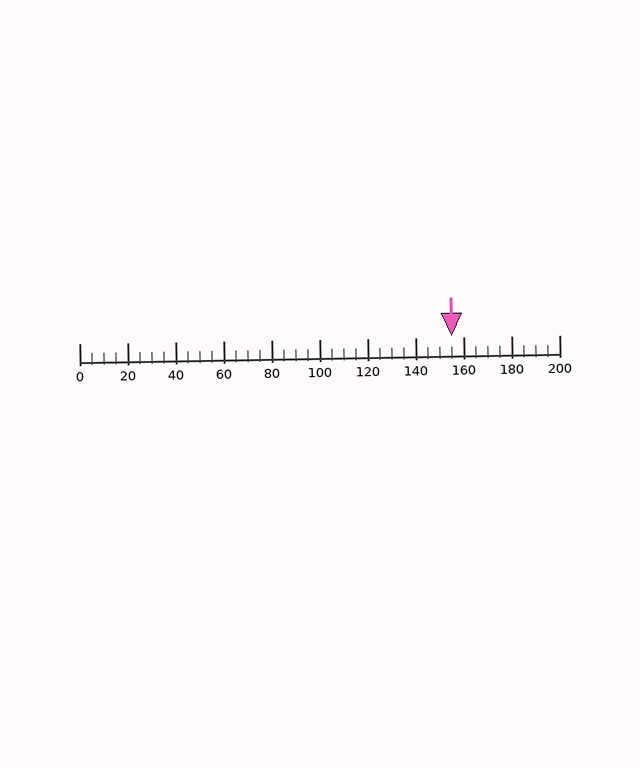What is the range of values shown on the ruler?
The ruler shows values from 0 to 200.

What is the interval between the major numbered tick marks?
The major tick marks are spaced 20 units apart.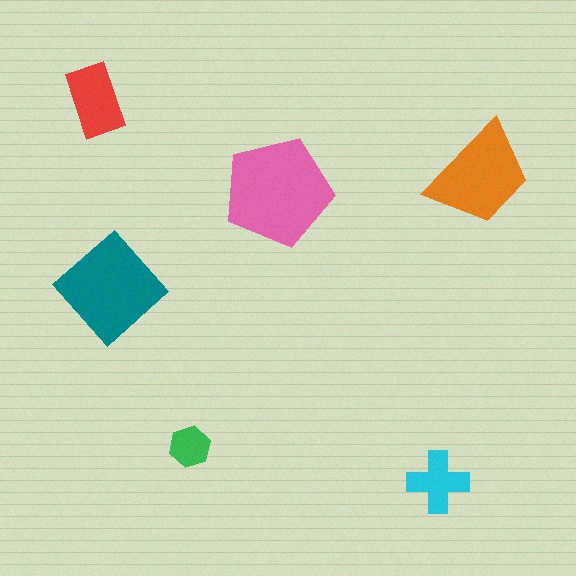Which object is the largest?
The pink pentagon.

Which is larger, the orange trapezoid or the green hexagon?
The orange trapezoid.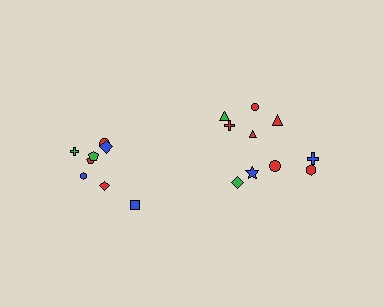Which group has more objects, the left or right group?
The right group.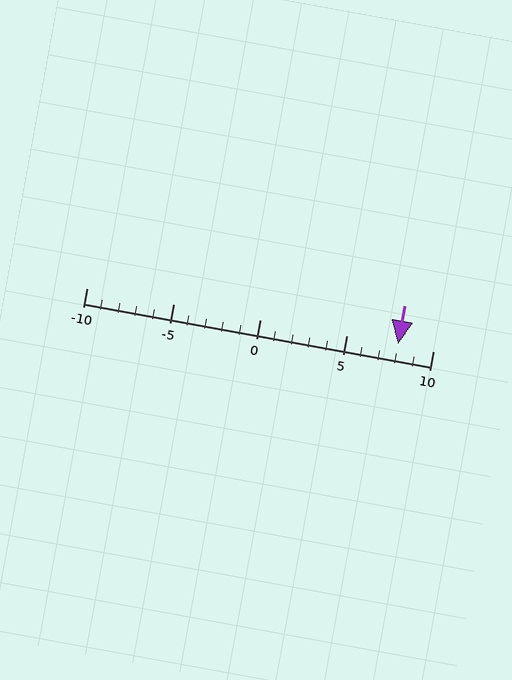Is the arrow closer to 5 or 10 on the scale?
The arrow is closer to 10.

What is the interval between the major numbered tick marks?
The major tick marks are spaced 5 units apart.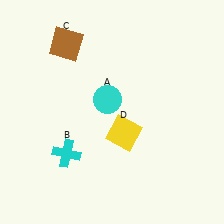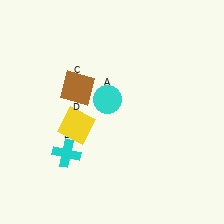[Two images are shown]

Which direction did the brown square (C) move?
The brown square (C) moved down.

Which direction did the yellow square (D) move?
The yellow square (D) moved left.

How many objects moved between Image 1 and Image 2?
2 objects moved between the two images.